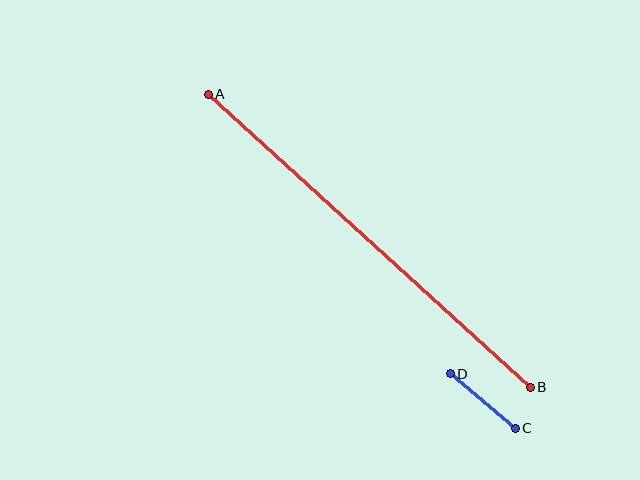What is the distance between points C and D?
The distance is approximately 85 pixels.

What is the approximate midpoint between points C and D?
The midpoint is at approximately (483, 401) pixels.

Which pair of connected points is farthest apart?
Points A and B are farthest apart.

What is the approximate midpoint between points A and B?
The midpoint is at approximately (369, 241) pixels.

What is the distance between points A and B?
The distance is approximately 435 pixels.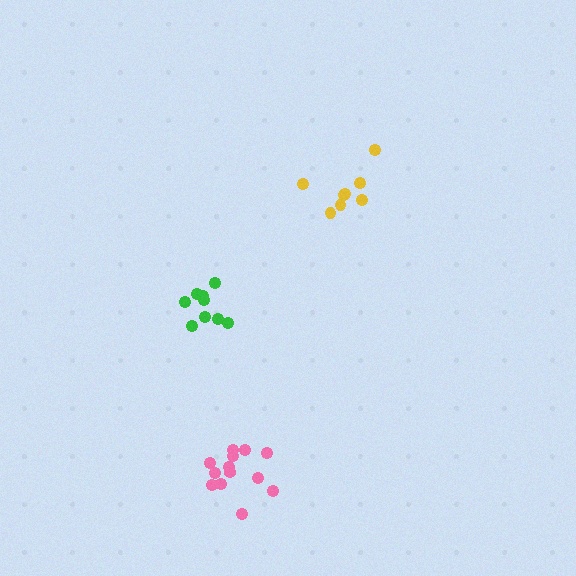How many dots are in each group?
Group 1: 8 dots, Group 2: 13 dots, Group 3: 9 dots (30 total).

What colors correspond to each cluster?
The clusters are colored: yellow, pink, green.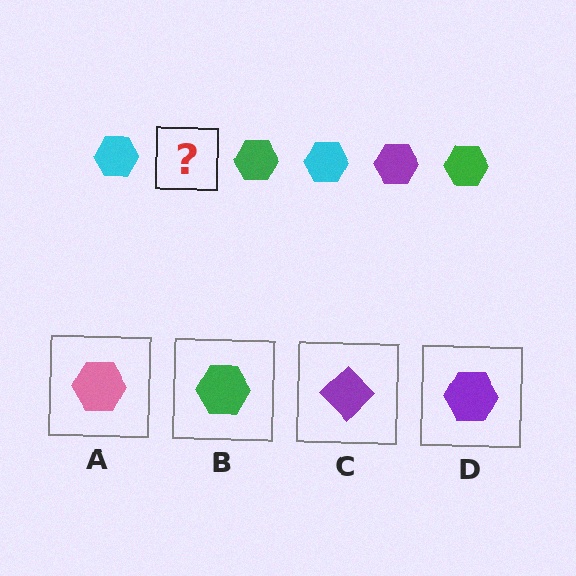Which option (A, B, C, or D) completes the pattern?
D.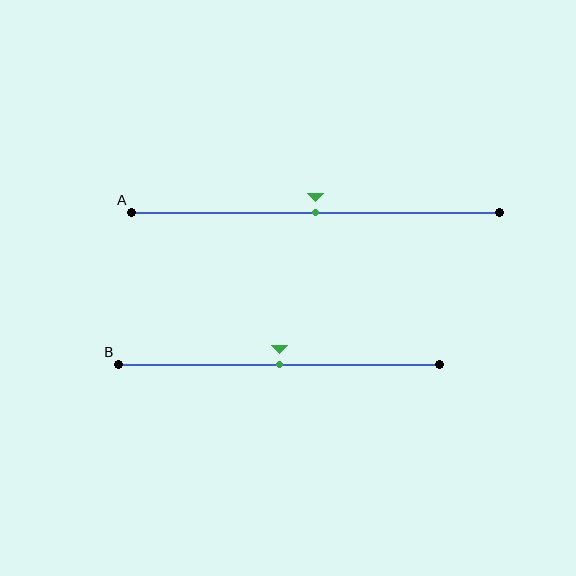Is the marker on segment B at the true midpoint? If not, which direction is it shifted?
Yes, the marker on segment B is at the true midpoint.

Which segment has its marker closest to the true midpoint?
Segment A has its marker closest to the true midpoint.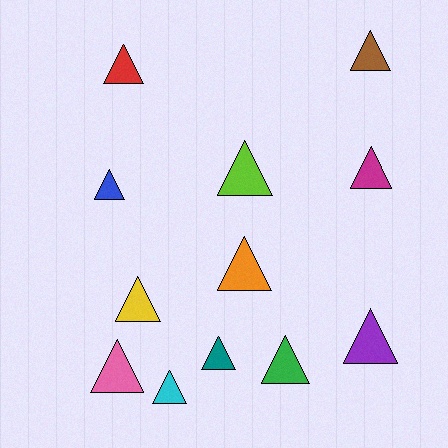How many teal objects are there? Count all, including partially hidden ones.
There is 1 teal object.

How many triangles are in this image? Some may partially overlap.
There are 12 triangles.